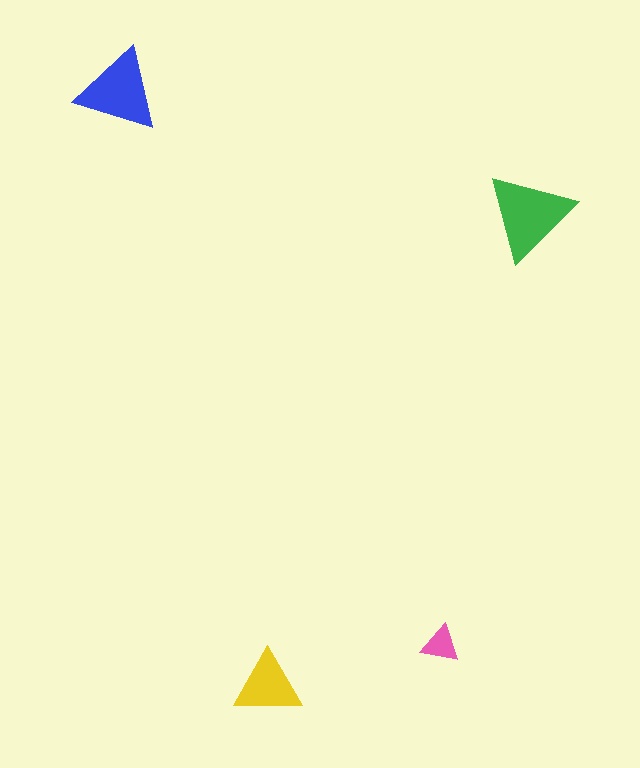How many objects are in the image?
There are 4 objects in the image.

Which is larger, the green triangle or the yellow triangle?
The green one.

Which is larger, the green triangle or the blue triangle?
The green one.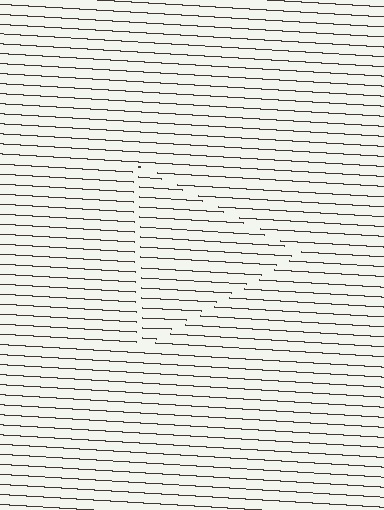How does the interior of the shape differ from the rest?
The interior of the shape contains the same grating, shifted by half a period — the contour is defined by the phase discontinuity where line-ends from the inner and outer gratings abut.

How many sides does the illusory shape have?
3 sides — the line-ends trace a triangle.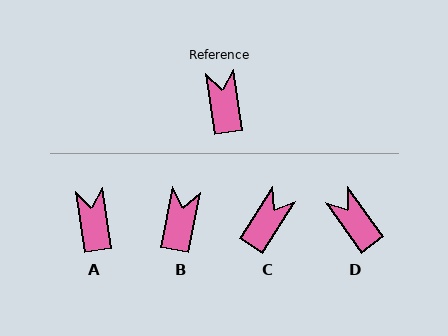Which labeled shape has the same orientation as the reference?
A.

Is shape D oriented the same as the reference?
No, it is off by about 27 degrees.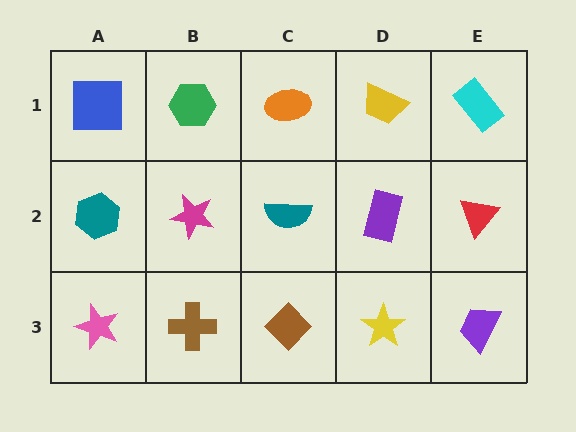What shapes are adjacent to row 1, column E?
A red triangle (row 2, column E), a yellow trapezoid (row 1, column D).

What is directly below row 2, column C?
A brown diamond.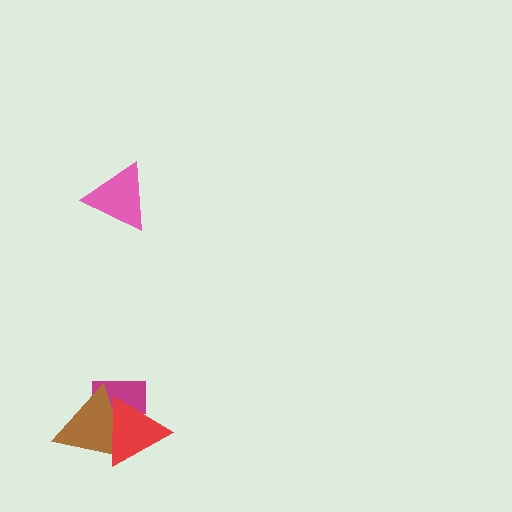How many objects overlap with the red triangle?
2 objects overlap with the red triangle.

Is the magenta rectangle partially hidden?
Yes, it is partially covered by another shape.